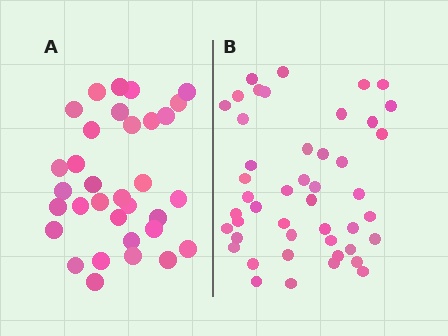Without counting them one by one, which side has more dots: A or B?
Region B (the right region) has more dots.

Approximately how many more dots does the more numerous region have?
Region B has approximately 15 more dots than region A.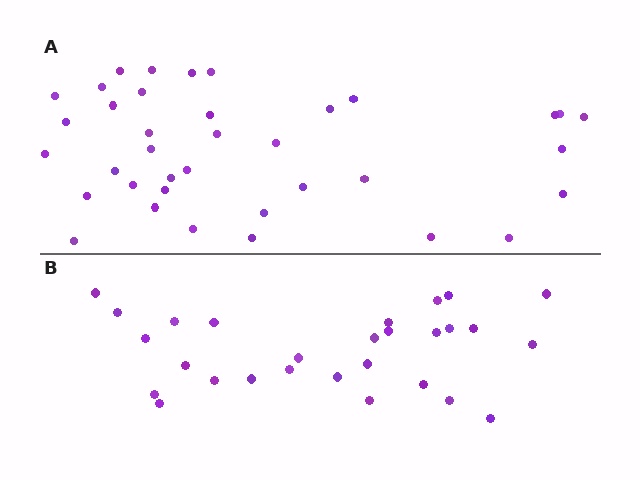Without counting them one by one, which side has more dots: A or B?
Region A (the top region) has more dots.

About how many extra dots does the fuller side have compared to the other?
Region A has roughly 8 or so more dots than region B.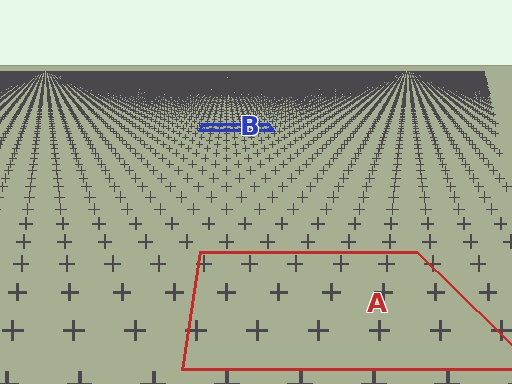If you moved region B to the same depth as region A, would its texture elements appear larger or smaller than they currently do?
They would appear larger. At a closer depth, the same texture elements are projected at a bigger on-screen size.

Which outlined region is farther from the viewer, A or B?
Region B is farther from the viewer — the texture elements inside it appear smaller and more densely packed.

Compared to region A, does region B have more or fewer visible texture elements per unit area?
Region B has more texture elements per unit area — they are packed more densely because it is farther away.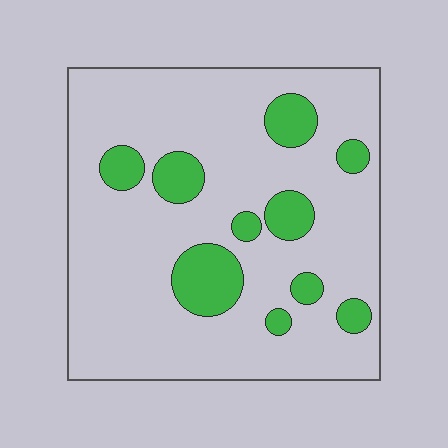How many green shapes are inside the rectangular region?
10.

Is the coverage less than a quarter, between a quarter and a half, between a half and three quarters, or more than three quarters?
Less than a quarter.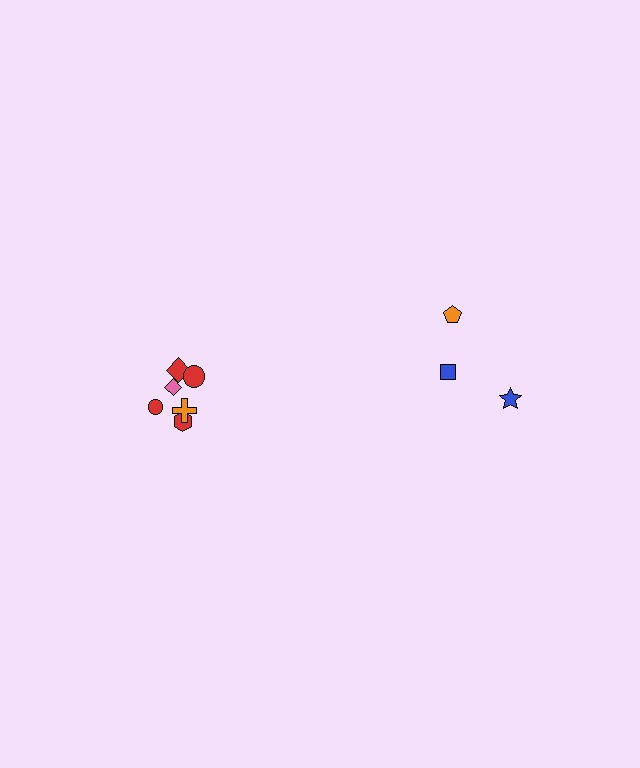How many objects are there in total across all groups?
There are 9 objects.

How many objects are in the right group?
There are 3 objects.